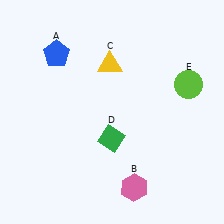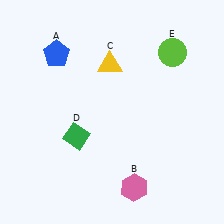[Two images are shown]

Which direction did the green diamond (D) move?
The green diamond (D) moved left.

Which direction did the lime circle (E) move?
The lime circle (E) moved up.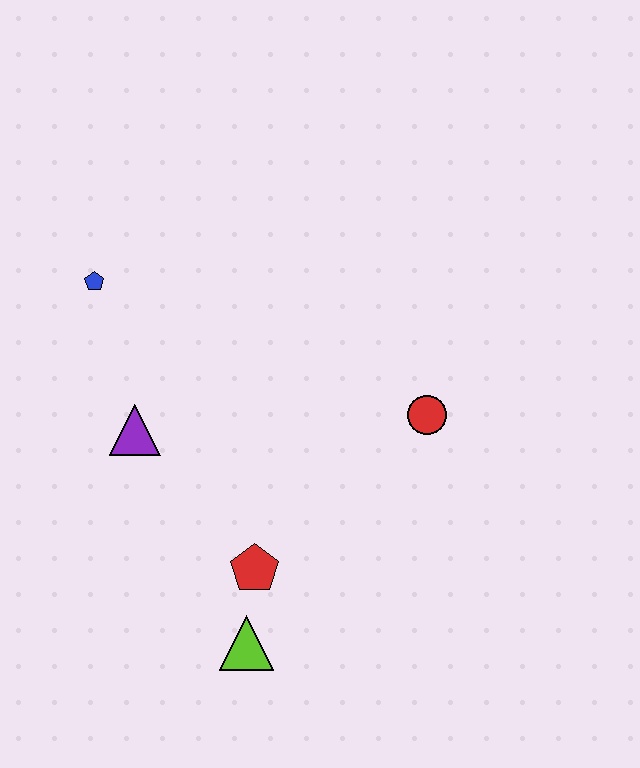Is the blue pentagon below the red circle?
No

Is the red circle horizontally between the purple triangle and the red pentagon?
No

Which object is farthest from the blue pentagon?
The lime triangle is farthest from the blue pentagon.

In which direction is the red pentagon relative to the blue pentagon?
The red pentagon is below the blue pentagon.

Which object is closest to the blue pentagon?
The purple triangle is closest to the blue pentagon.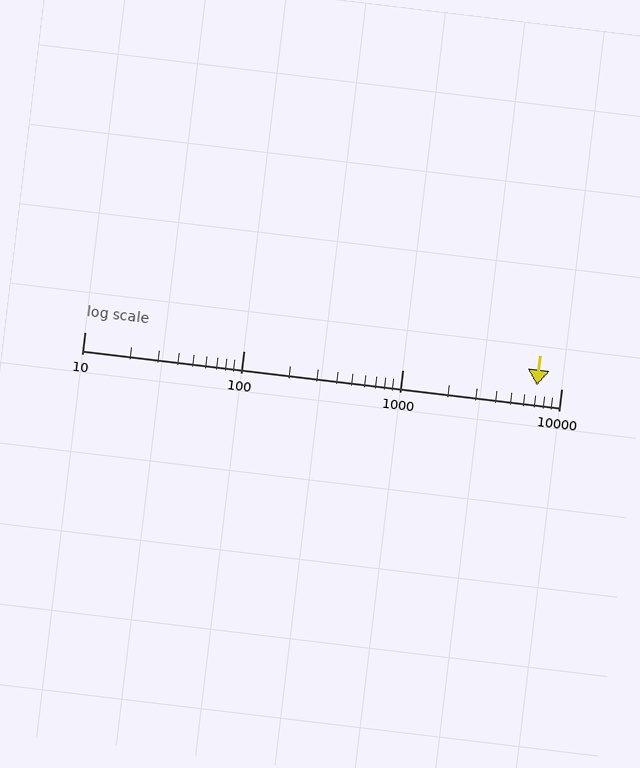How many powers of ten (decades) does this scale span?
The scale spans 3 decades, from 10 to 10000.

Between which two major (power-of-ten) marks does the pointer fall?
The pointer is between 1000 and 10000.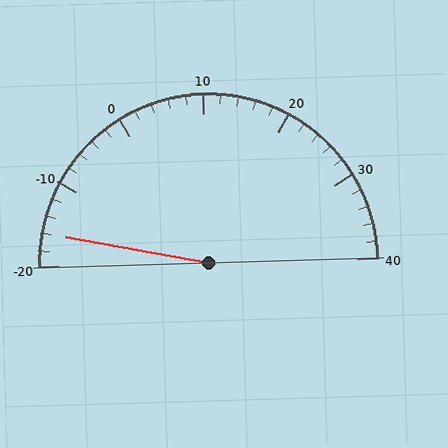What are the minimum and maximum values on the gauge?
The gauge ranges from -20 to 40.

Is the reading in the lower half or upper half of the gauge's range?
The reading is in the lower half of the range (-20 to 40).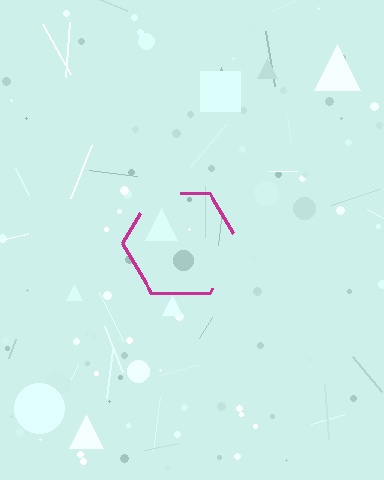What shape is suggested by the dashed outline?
The dashed outline suggests a hexagon.